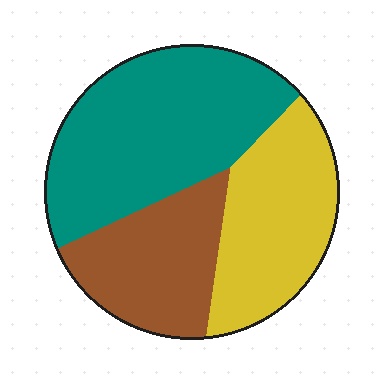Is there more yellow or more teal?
Teal.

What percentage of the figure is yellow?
Yellow takes up about one third (1/3) of the figure.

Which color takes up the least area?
Brown, at roughly 25%.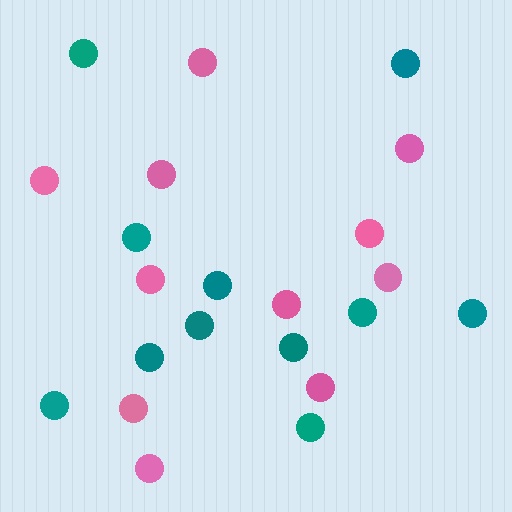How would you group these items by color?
There are 2 groups: one group of pink circles (11) and one group of teal circles (11).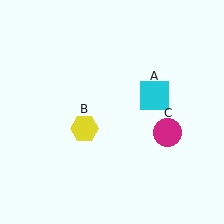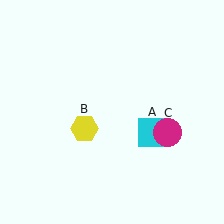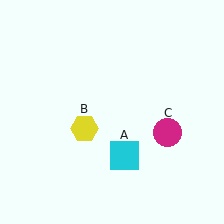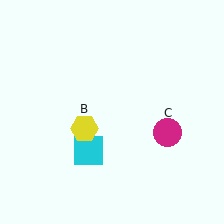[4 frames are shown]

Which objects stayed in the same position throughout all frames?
Yellow hexagon (object B) and magenta circle (object C) remained stationary.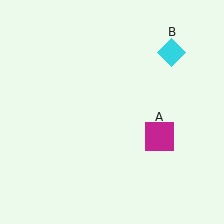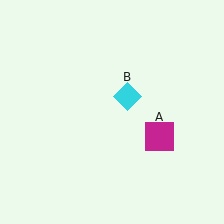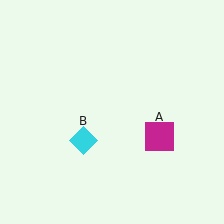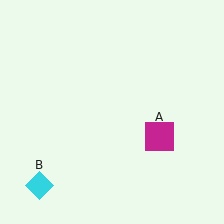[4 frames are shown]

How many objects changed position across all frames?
1 object changed position: cyan diamond (object B).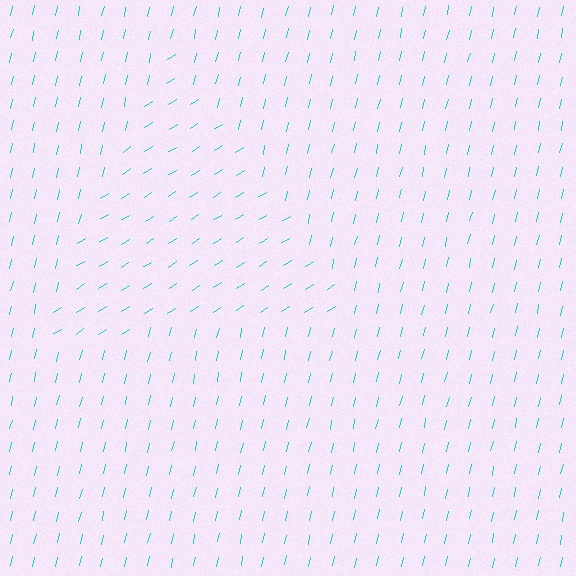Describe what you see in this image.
The image is filled with small cyan line segments. A triangle region in the image has lines oriented differently from the surrounding lines, creating a visible texture boundary.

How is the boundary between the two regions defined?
The boundary is defined purely by a change in line orientation (approximately 45 degrees difference). All lines are the same color and thickness.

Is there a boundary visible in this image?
Yes, there is a texture boundary formed by a change in line orientation.